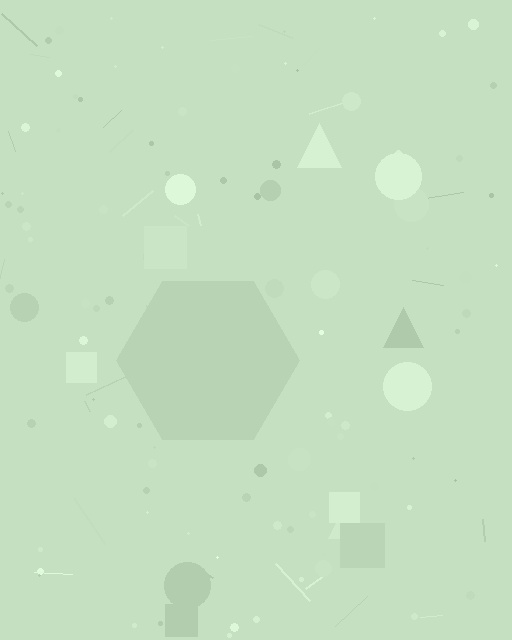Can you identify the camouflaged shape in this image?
The camouflaged shape is a hexagon.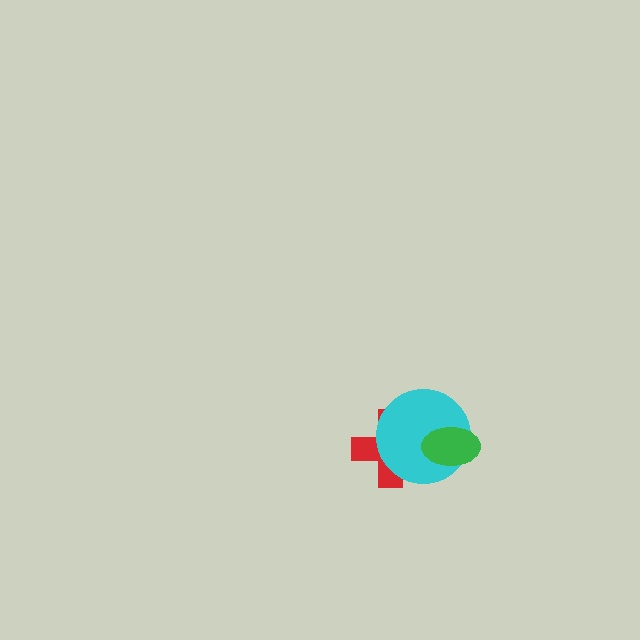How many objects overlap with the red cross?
2 objects overlap with the red cross.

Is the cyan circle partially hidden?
Yes, it is partially covered by another shape.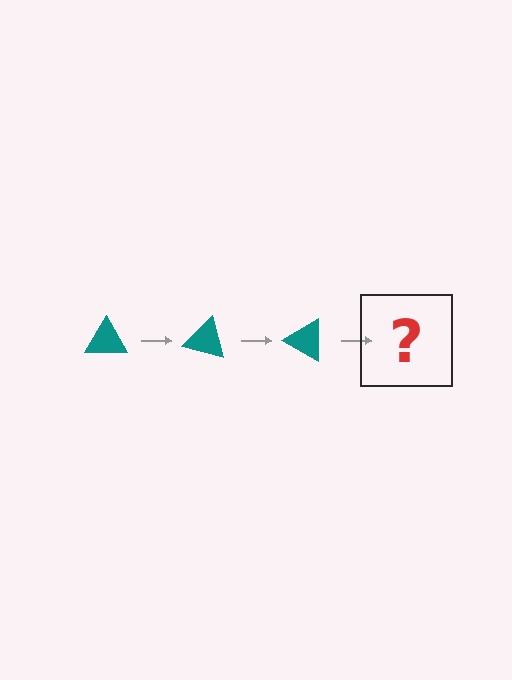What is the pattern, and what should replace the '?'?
The pattern is that the triangle rotates 15 degrees each step. The '?' should be a teal triangle rotated 45 degrees.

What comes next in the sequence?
The next element should be a teal triangle rotated 45 degrees.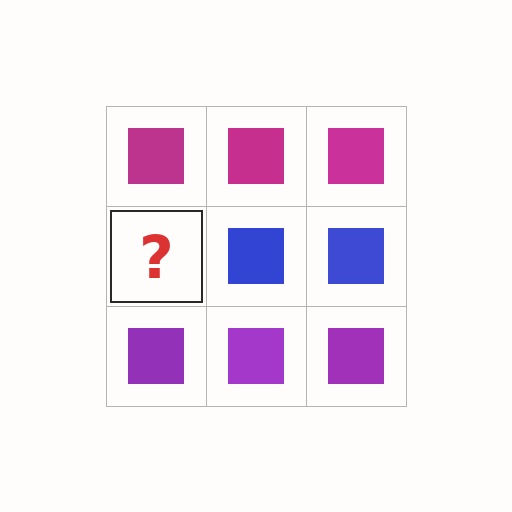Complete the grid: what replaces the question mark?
The question mark should be replaced with a blue square.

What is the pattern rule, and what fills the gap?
The rule is that each row has a consistent color. The gap should be filled with a blue square.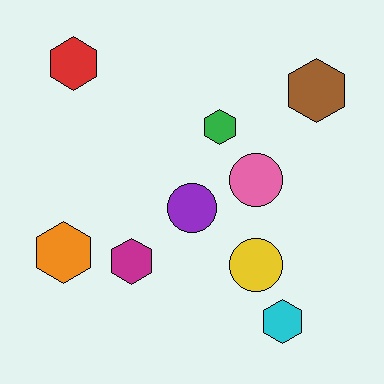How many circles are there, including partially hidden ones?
There are 3 circles.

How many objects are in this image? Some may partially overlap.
There are 9 objects.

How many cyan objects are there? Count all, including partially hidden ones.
There is 1 cyan object.